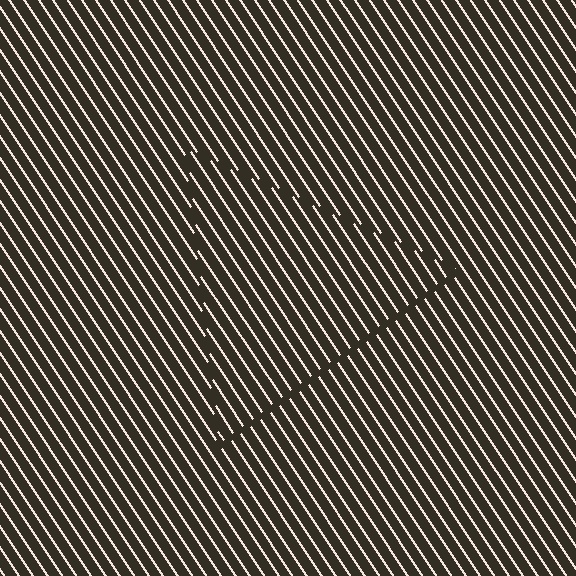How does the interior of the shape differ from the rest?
The interior of the shape contains the same grating, shifted by half a period — the contour is defined by the phase discontinuity where line-ends from the inner and outer gratings abut.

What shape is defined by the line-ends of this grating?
An illusory triangle. The interior of the shape contains the same grating, shifted by half a period — the contour is defined by the phase discontinuity where line-ends from the inner and outer gratings abut.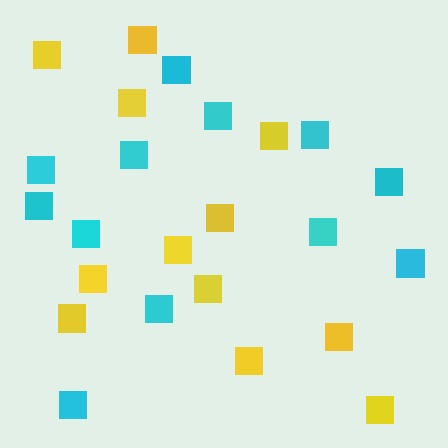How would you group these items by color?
There are 2 groups: one group of cyan squares (12) and one group of yellow squares (12).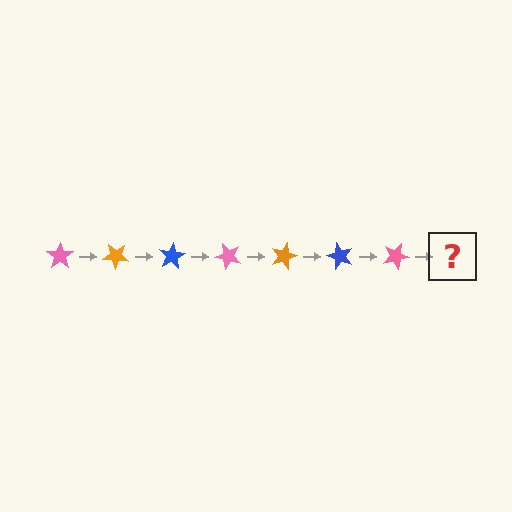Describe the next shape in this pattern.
It should be an orange star, rotated 280 degrees from the start.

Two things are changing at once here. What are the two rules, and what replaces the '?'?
The two rules are that it rotates 40 degrees each step and the color cycles through pink, orange, and blue. The '?' should be an orange star, rotated 280 degrees from the start.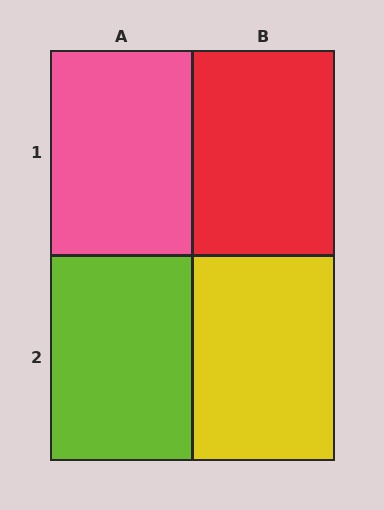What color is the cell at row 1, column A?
Pink.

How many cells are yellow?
1 cell is yellow.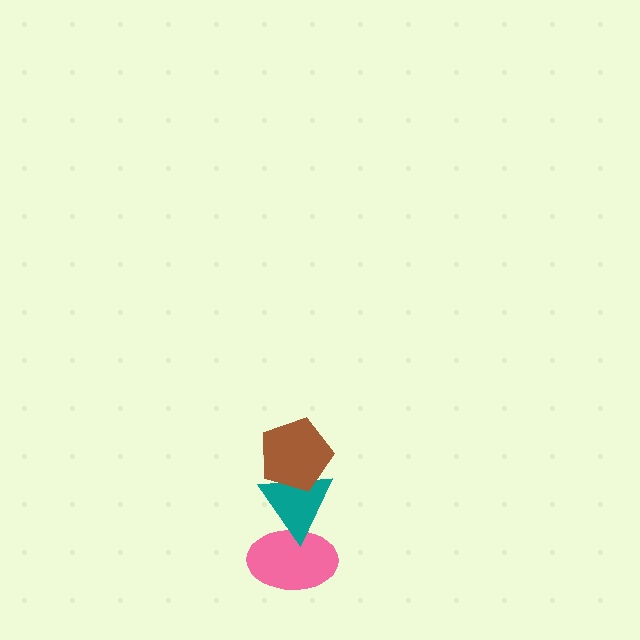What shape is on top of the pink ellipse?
The teal triangle is on top of the pink ellipse.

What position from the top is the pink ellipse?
The pink ellipse is 3rd from the top.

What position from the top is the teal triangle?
The teal triangle is 2nd from the top.